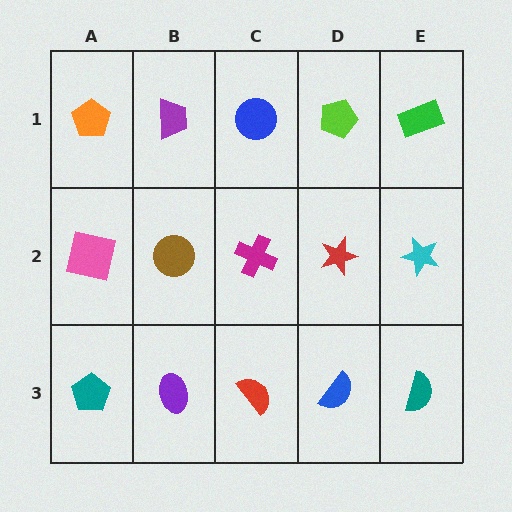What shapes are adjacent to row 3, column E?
A cyan star (row 2, column E), a blue semicircle (row 3, column D).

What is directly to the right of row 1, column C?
A lime pentagon.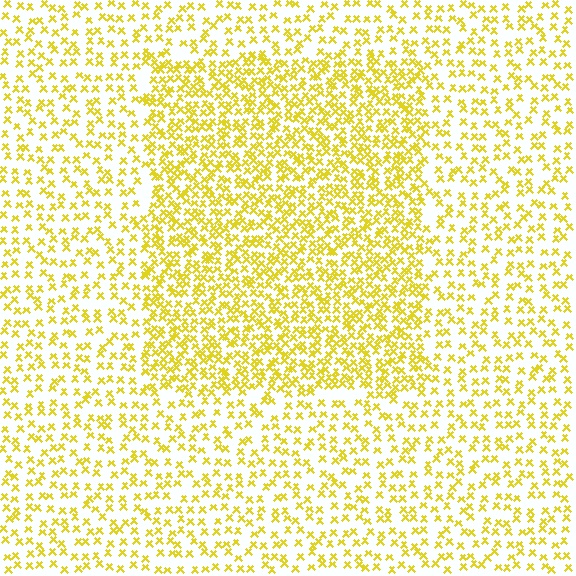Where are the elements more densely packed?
The elements are more densely packed inside the rectangle boundary.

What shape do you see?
I see a rectangle.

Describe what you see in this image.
The image contains small yellow elements arranged at two different densities. A rectangle-shaped region is visible where the elements are more densely packed than the surrounding area.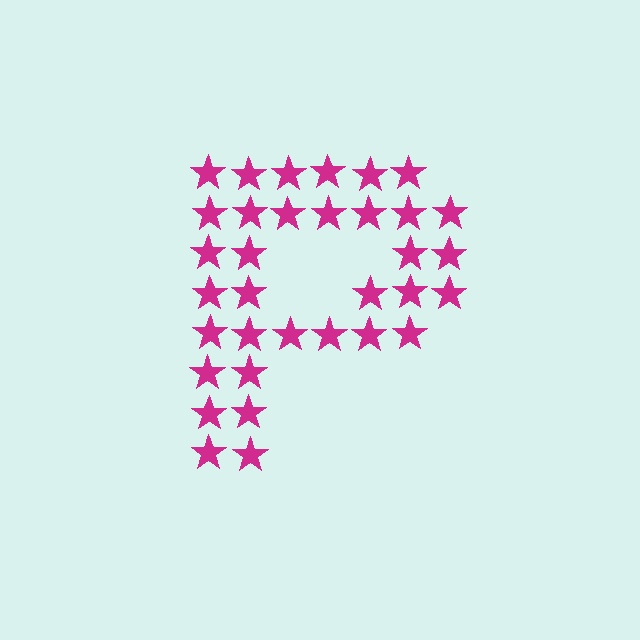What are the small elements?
The small elements are stars.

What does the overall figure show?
The overall figure shows the letter P.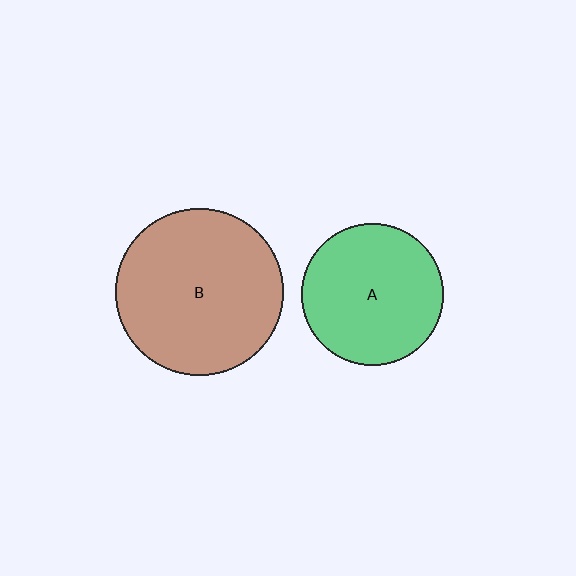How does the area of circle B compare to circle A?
Approximately 1.4 times.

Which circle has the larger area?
Circle B (brown).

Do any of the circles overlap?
No, none of the circles overlap.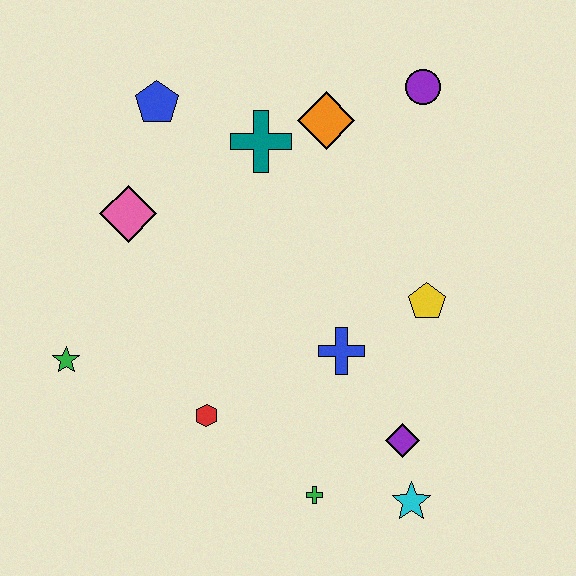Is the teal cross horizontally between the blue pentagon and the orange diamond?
Yes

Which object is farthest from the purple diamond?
The blue pentagon is farthest from the purple diamond.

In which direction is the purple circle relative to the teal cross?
The purple circle is to the right of the teal cross.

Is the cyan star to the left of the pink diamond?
No